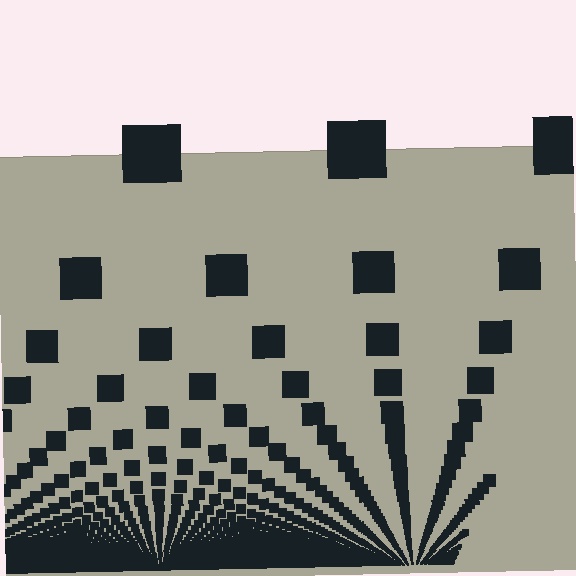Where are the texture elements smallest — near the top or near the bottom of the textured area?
Near the bottom.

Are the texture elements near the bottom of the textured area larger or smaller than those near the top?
Smaller. The gradient is inverted — elements near the bottom are smaller and denser.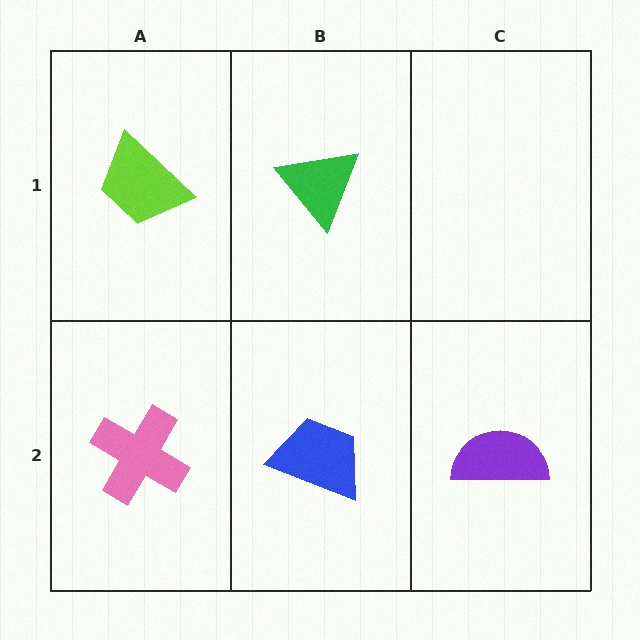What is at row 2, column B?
A blue trapezoid.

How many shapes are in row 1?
2 shapes.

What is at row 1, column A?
A lime trapezoid.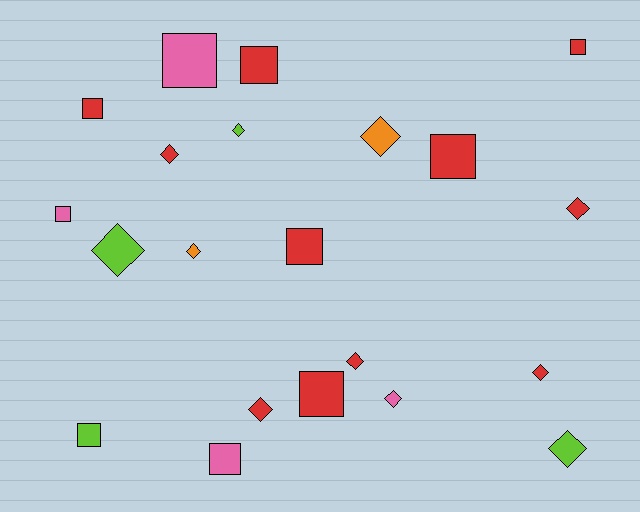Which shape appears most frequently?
Diamond, with 11 objects.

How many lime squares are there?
There is 1 lime square.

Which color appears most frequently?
Red, with 11 objects.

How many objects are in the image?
There are 21 objects.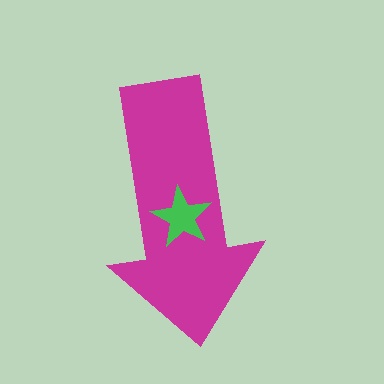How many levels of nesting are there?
2.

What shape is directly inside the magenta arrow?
The green star.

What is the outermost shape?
The magenta arrow.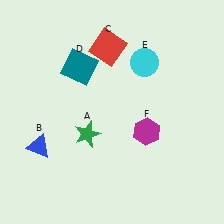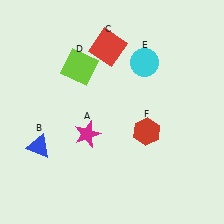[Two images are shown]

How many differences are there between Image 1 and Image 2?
There are 3 differences between the two images.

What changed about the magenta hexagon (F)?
In Image 1, F is magenta. In Image 2, it changed to red.